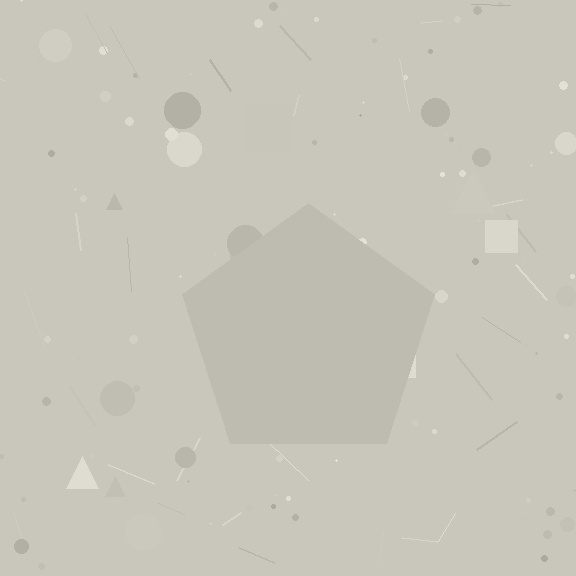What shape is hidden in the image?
A pentagon is hidden in the image.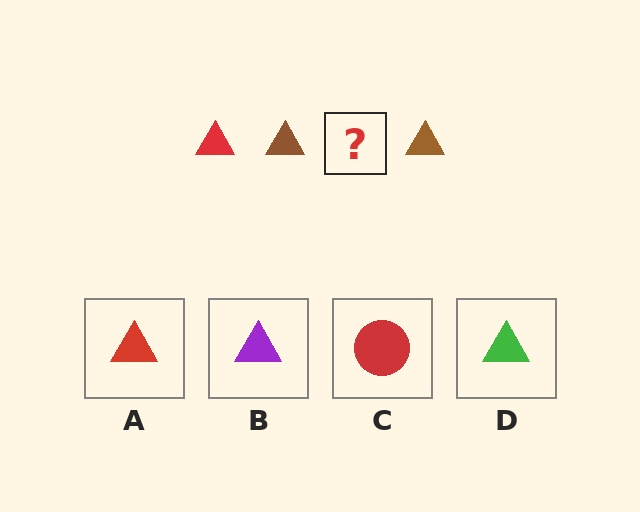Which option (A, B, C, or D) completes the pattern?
A.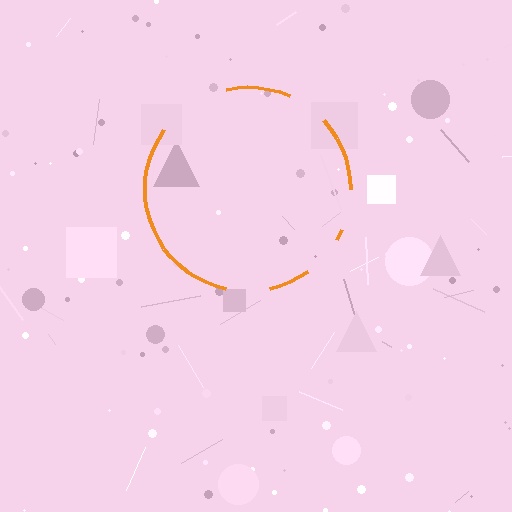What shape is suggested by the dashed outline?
The dashed outline suggests a circle.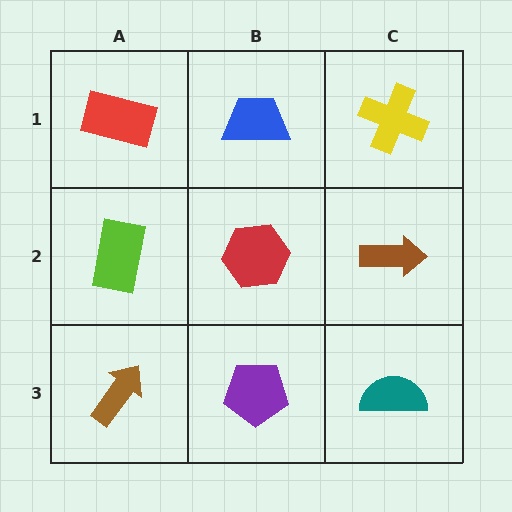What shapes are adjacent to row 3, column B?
A red hexagon (row 2, column B), a brown arrow (row 3, column A), a teal semicircle (row 3, column C).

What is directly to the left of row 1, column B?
A red rectangle.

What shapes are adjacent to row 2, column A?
A red rectangle (row 1, column A), a brown arrow (row 3, column A), a red hexagon (row 2, column B).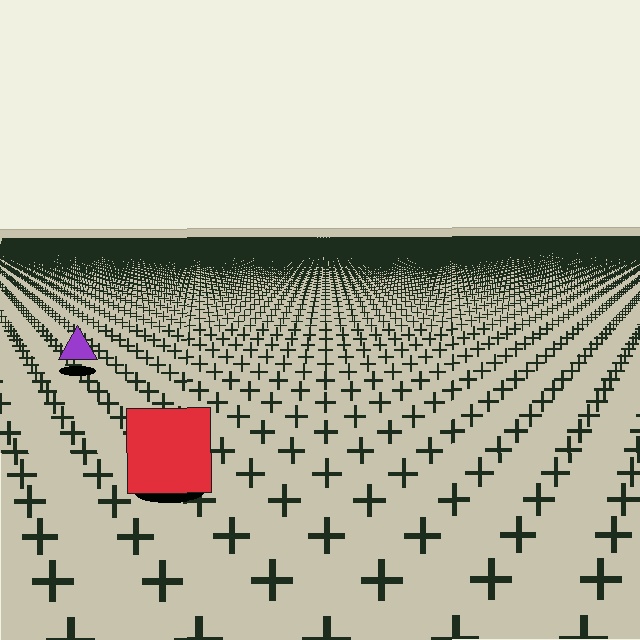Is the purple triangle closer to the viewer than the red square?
No. The red square is closer — you can tell from the texture gradient: the ground texture is coarser near it.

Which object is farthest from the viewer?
The purple triangle is farthest from the viewer. It appears smaller and the ground texture around it is denser.